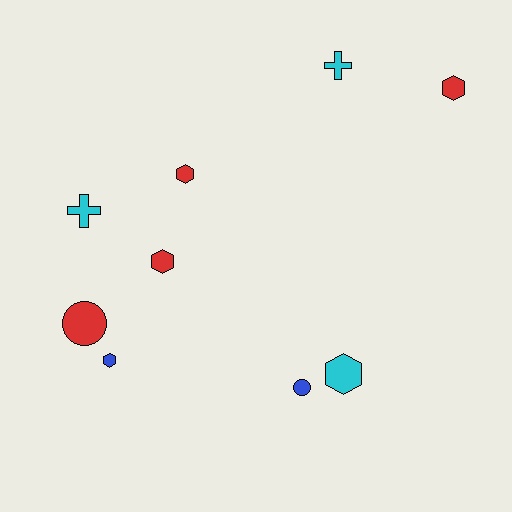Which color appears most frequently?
Red, with 4 objects.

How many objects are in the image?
There are 9 objects.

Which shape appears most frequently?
Hexagon, with 5 objects.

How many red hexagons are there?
There are 3 red hexagons.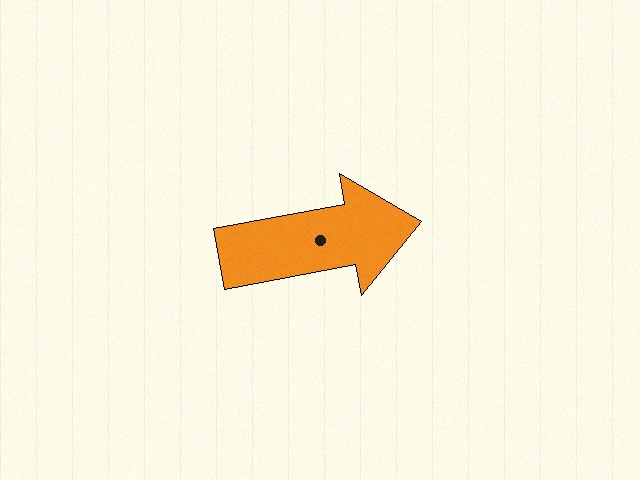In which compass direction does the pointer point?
East.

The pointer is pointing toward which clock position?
Roughly 3 o'clock.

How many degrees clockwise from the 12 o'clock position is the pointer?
Approximately 80 degrees.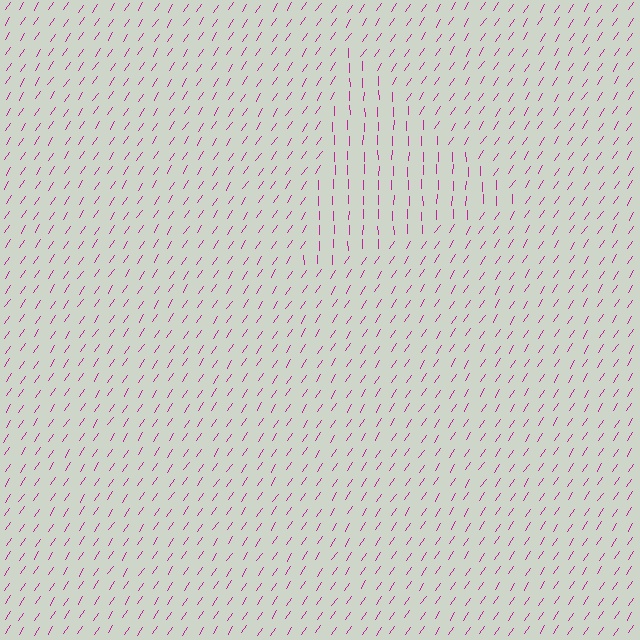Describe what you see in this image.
The image is filled with small magenta line segments. A triangle region in the image has lines oriented differently from the surrounding lines, creating a visible texture boundary.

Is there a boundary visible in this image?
Yes, there is a texture boundary formed by a change in line orientation.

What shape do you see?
I see a triangle.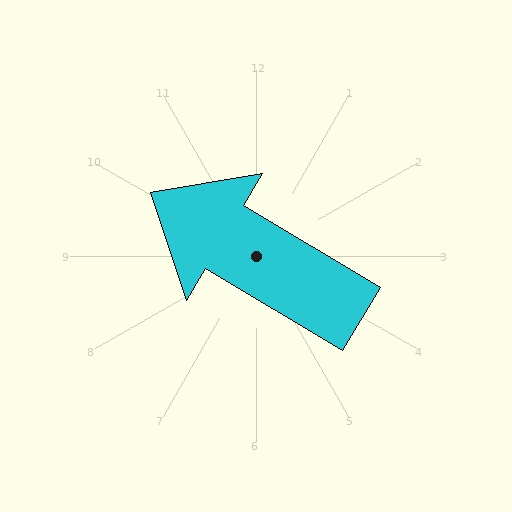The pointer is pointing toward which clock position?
Roughly 10 o'clock.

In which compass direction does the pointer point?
Northwest.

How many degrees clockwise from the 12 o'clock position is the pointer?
Approximately 301 degrees.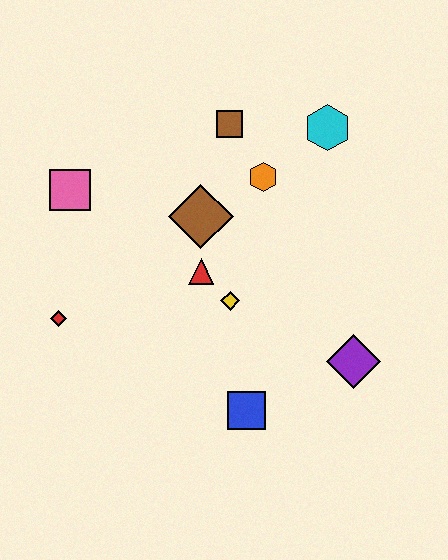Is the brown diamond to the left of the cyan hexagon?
Yes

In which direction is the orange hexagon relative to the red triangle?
The orange hexagon is above the red triangle.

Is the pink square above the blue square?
Yes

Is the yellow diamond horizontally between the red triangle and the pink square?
No